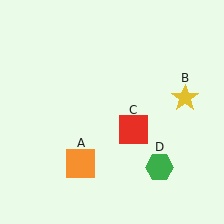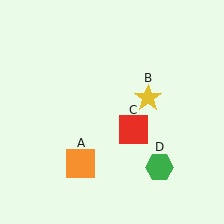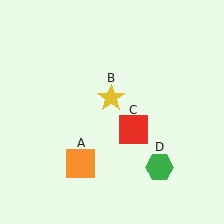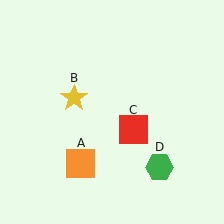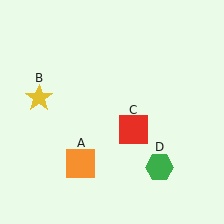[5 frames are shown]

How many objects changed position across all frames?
1 object changed position: yellow star (object B).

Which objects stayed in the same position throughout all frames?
Orange square (object A) and red square (object C) and green hexagon (object D) remained stationary.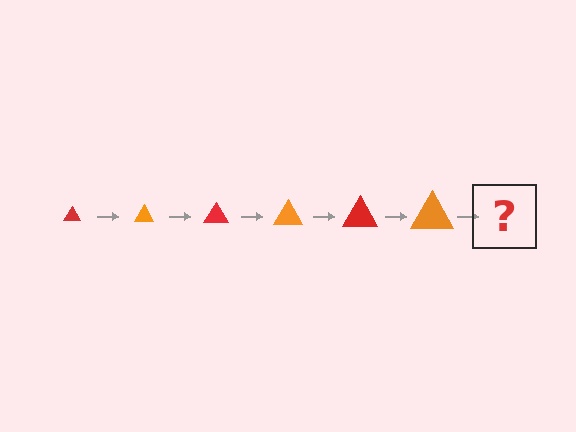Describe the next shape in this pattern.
It should be a red triangle, larger than the previous one.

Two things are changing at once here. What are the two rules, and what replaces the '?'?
The two rules are that the triangle grows larger each step and the color cycles through red and orange. The '?' should be a red triangle, larger than the previous one.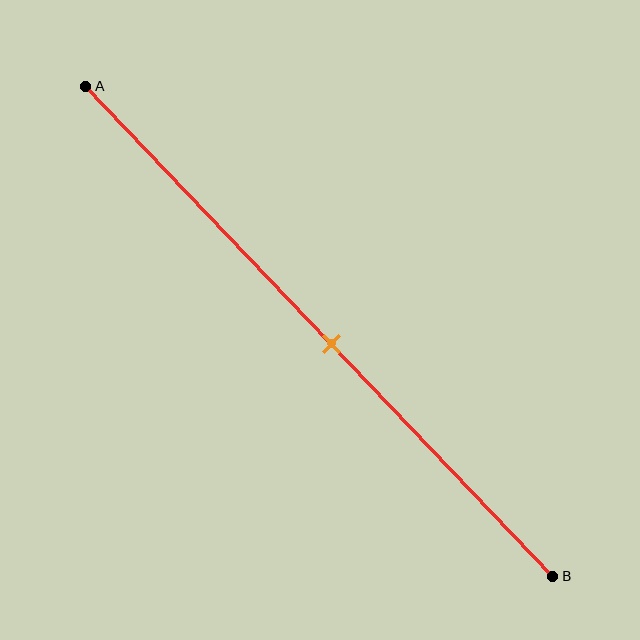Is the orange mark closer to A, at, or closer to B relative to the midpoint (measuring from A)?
The orange mark is approximately at the midpoint of segment AB.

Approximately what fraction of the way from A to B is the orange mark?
The orange mark is approximately 55% of the way from A to B.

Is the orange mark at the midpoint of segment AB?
Yes, the mark is approximately at the midpoint.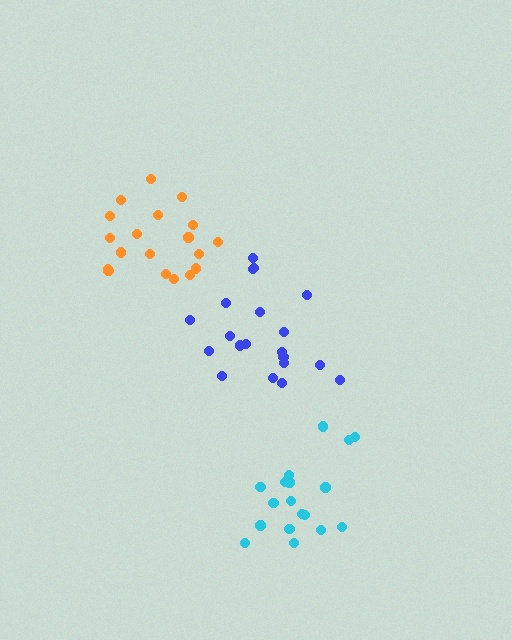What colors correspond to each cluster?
The clusters are colored: blue, cyan, orange.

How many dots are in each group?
Group 1: 20 dots, Group 2: 18 dots, Group 3: 19 dots (57 total).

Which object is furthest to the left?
The orange cluster is leftmost.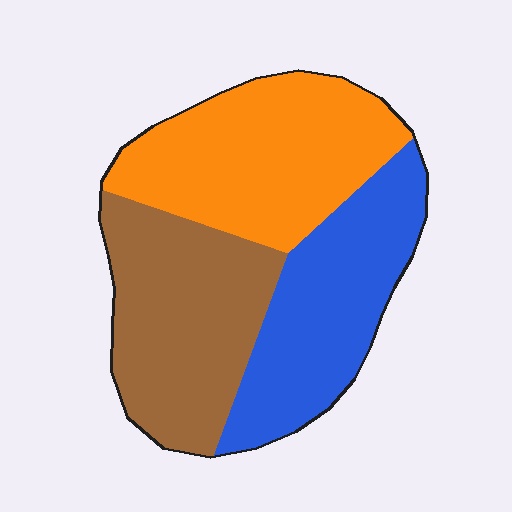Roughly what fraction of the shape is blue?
Blue covers 31% of the shape.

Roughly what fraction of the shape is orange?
Orange takes up about three eighths (3/8) of the shape.